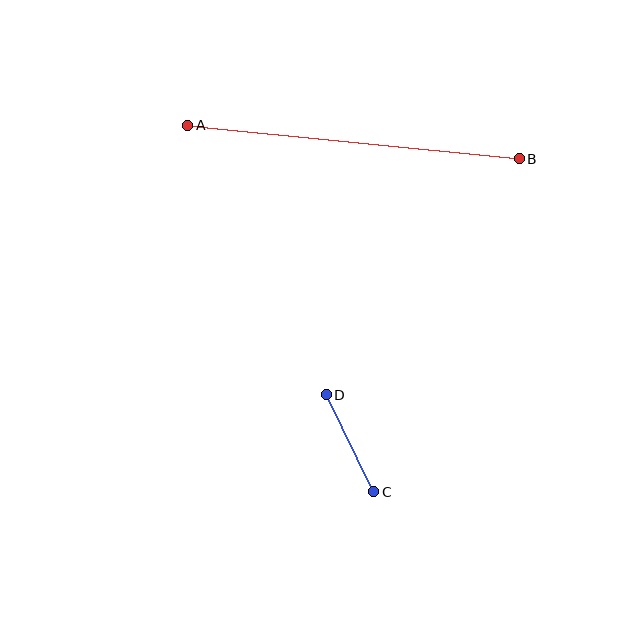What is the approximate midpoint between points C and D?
The midpoint is at approximately (350, 443) pixels.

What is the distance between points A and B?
The distance is approximately 333 pixels.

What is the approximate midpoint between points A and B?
The midpoint is at approximately (354, 142) pixels.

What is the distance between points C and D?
The distance is approximately 108 pixels.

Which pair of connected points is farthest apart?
Points A and B are farthest apart.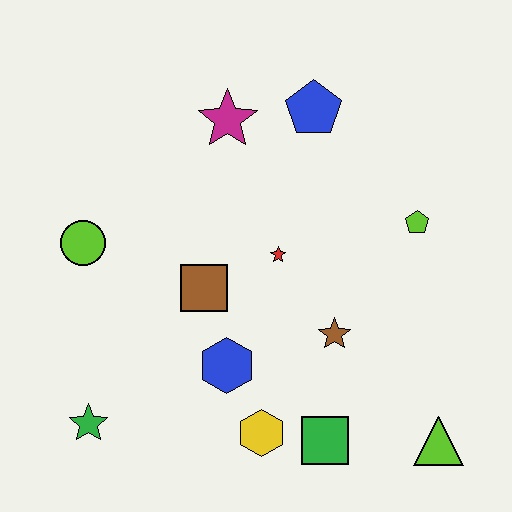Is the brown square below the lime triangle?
No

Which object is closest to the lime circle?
The brown square is closest to the lime circle.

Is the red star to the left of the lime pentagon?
Yes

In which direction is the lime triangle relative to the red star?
The lime triangle is below the red star.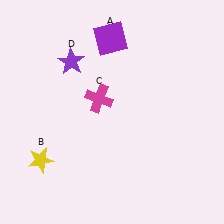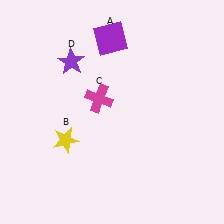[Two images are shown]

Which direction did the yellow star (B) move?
The yellow star (B) moved right.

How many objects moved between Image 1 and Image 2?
1 object moved between the two images.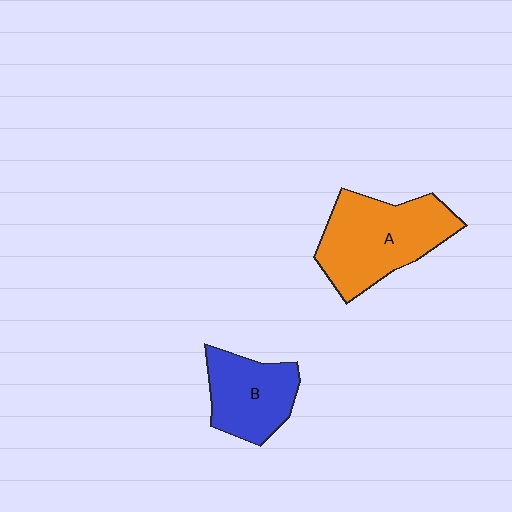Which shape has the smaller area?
Shape B (blue).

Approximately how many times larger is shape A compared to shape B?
Approximately 1.5 times.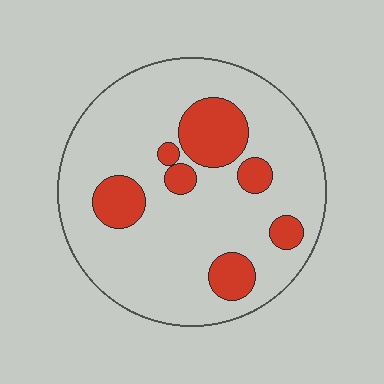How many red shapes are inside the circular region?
7.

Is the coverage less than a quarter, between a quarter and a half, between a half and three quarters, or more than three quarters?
Less than a quarter.